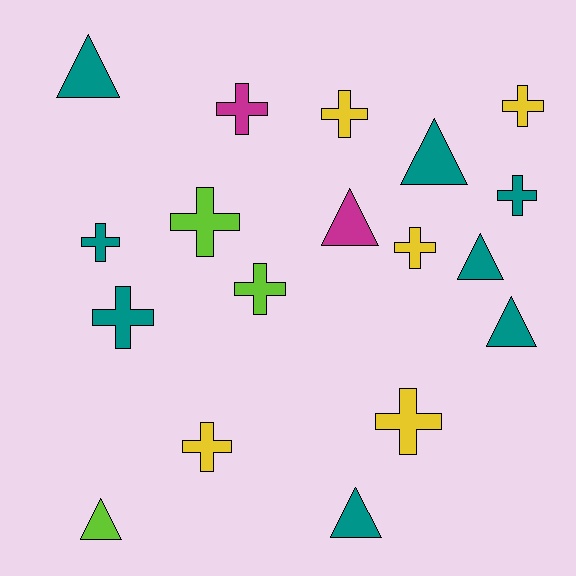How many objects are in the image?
There are 18 objects.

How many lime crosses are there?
There are 2 lime crosses.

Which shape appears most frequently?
Cross, with 11 objects.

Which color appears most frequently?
Teal, with 8 objects.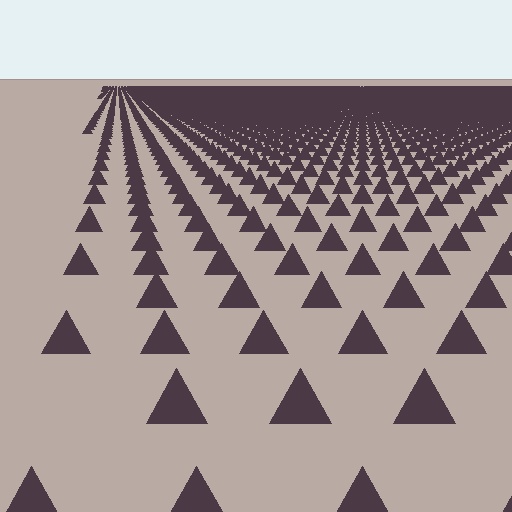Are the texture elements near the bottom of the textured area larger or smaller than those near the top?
Larger. Near the bottom, elements are closer to the viewer and appear at a bigger on-screen size.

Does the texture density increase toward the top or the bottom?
Density increases toward the top.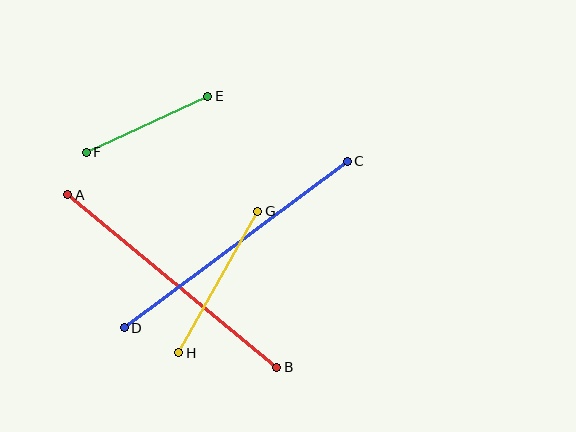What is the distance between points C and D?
The distance is approximately 278 pixels.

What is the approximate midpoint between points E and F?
The midpoint is at approximately (147, 124) pixels.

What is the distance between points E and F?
The distance is approximately 134 pixels.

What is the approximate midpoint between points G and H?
The midpoint is at approximately (218, 282) pixels.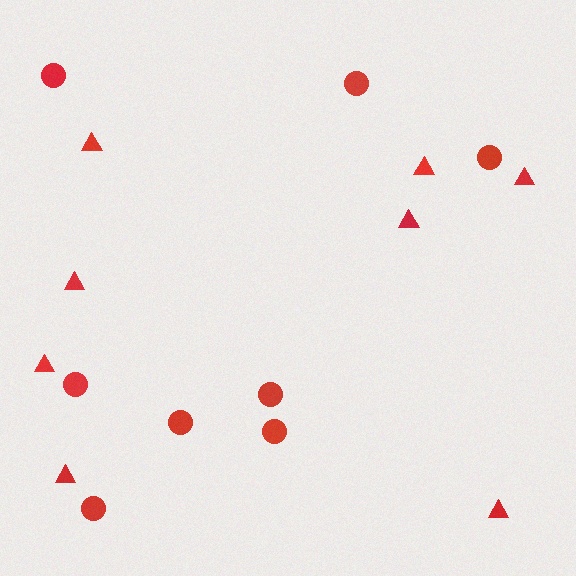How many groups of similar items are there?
There are 2 groups: one group of circles (8) and one group of triangles (8).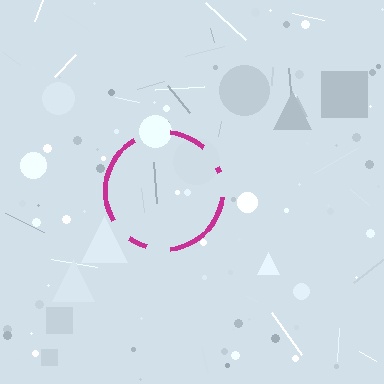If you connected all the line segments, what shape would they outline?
They would outline a circle.